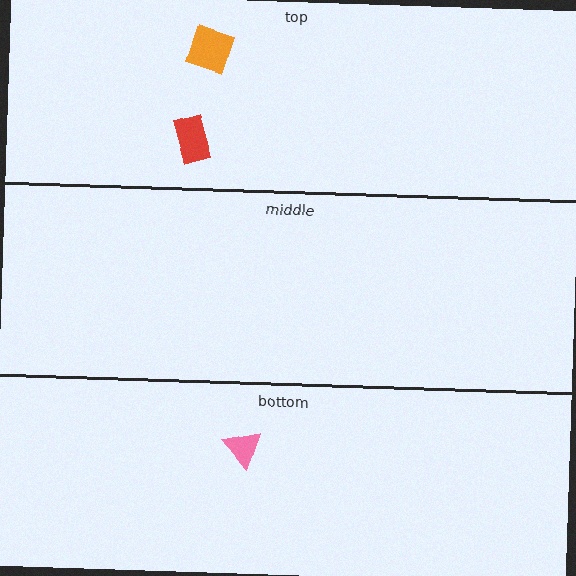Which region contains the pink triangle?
The bottom region.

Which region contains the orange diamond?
The top region.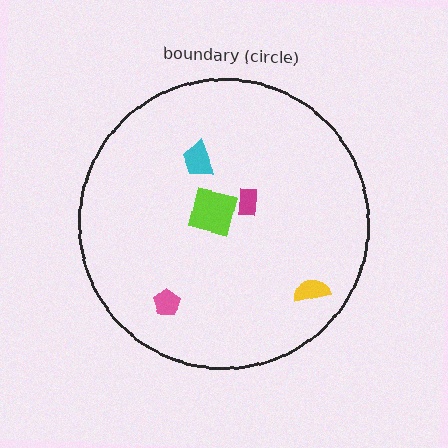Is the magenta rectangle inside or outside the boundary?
Inside.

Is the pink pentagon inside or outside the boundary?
Inside.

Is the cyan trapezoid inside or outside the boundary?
Inside.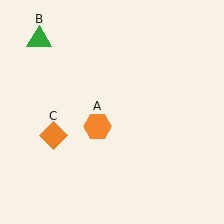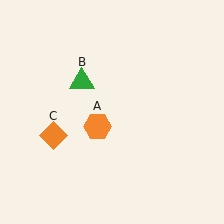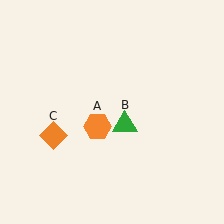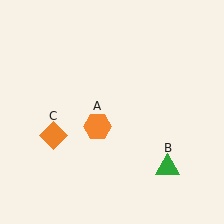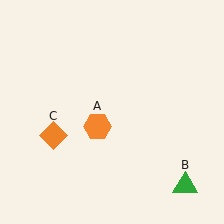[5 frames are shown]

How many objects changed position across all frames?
1 object changed position: green triangle (object B).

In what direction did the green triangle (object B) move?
The green triangle (object B) moved down and to the right.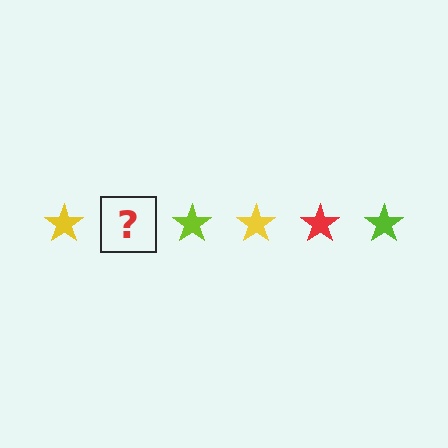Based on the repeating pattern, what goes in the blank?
The blank should be a red star.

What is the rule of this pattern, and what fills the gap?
The rule is that the pattern cycles through yellow, red, lime stars. The gap should be filled with a red star.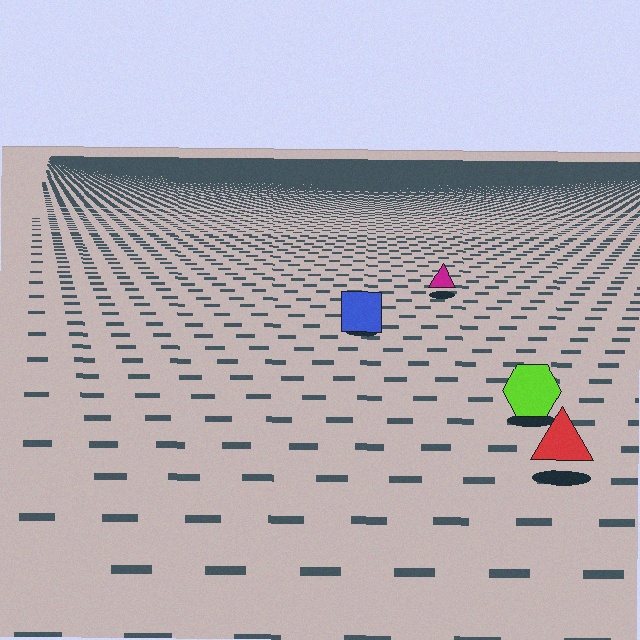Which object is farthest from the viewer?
The magenta triangle is farthest from the viewer. It appears smaller and the ground texture around it is denser.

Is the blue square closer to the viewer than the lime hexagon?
No. The lime hexagon is closer — you can tell from the texture gradient: the ground texture is coarser near it.